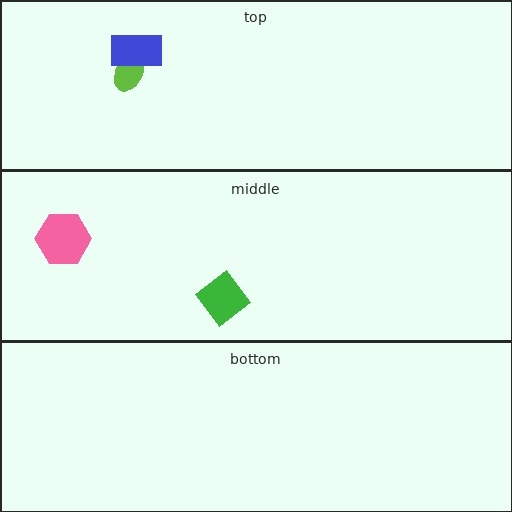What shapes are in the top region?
The lime ellipse, the blue rectangle.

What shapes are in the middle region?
The pink hexagon, the green diamond.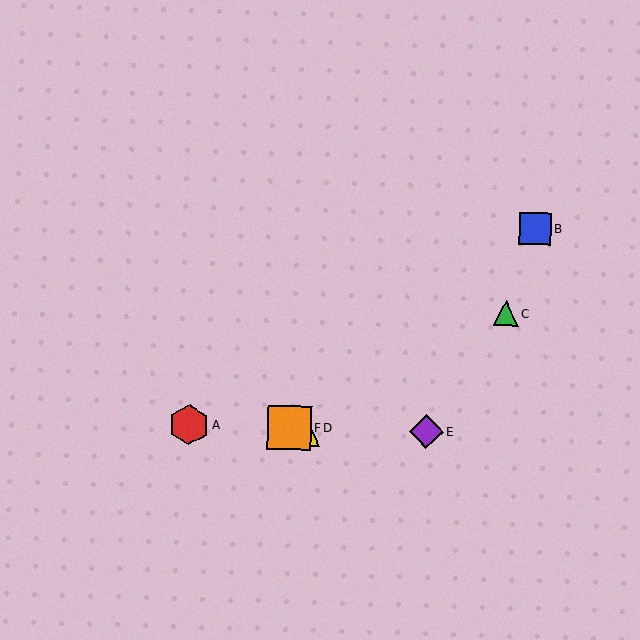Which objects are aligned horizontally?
Objects A, D, E, F are aligned horizontally.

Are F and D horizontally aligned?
Yes, both are at y≈428.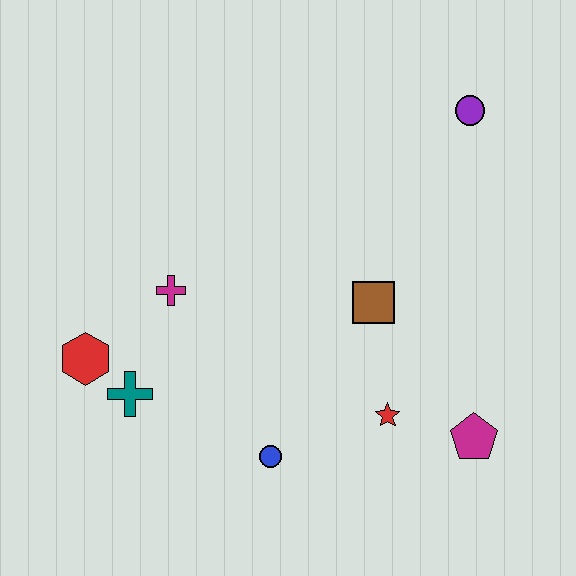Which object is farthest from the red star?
The purple circle is farthest from the red star.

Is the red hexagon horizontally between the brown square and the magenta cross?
No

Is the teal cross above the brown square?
No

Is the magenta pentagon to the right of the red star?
Yes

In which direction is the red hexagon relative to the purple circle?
The red hexagon is to the left of the purple circle.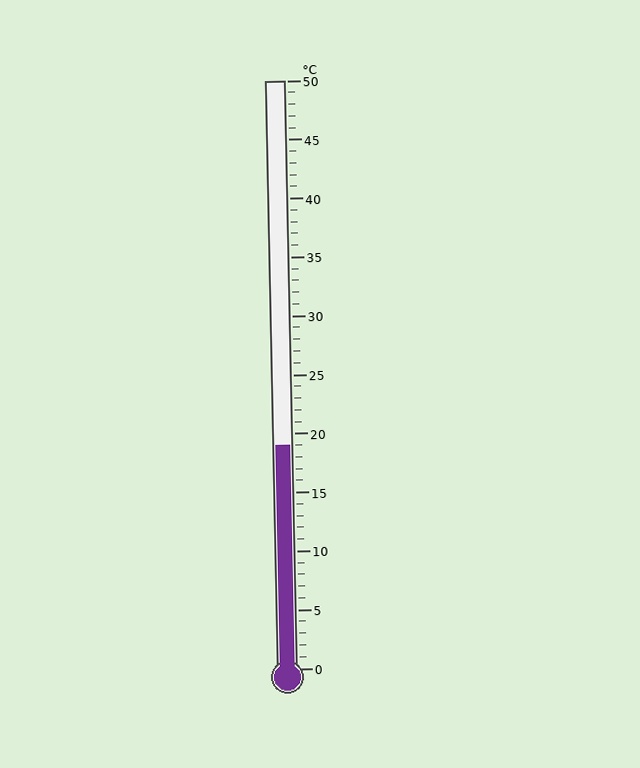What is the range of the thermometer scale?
The thermometer scale ranges from 0°C to 50°C.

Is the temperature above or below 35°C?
The temperature is below 35°C.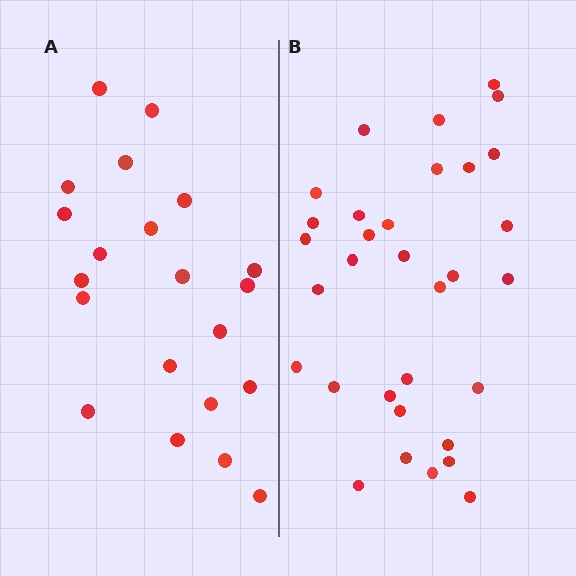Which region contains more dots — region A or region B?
Region B (the right region) has more dots.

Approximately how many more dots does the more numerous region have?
Region B has roughly 12 or so more dots than region A.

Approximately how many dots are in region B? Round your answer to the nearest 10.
About 30 dots. (The exact count is 32, which rounds to 30.)